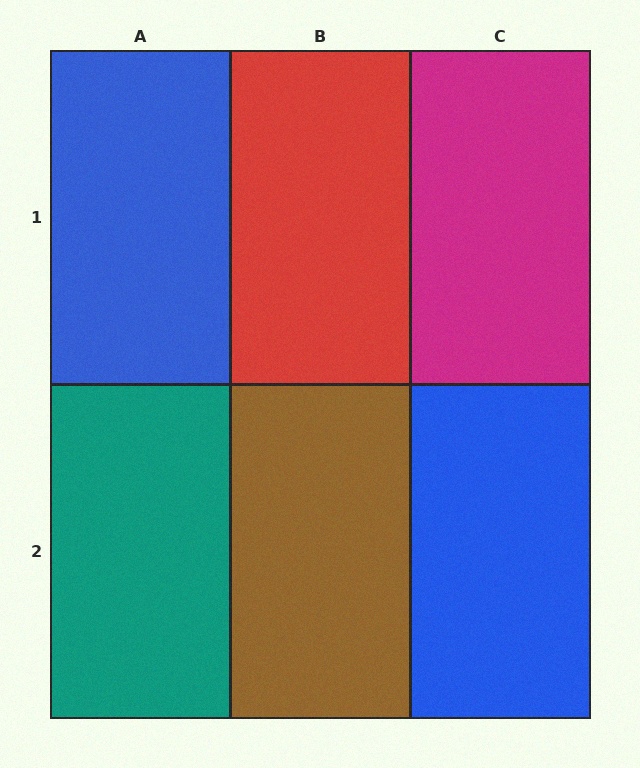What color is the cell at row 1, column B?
Red.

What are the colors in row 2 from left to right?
Teal, brown, blue.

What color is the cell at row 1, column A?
Blue.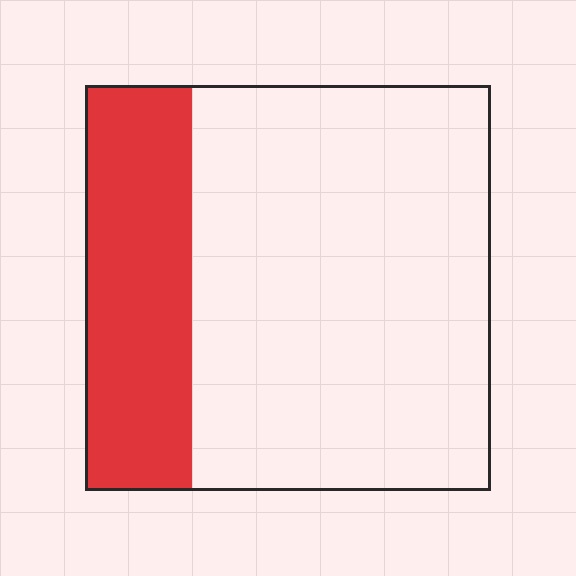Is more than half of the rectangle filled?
No.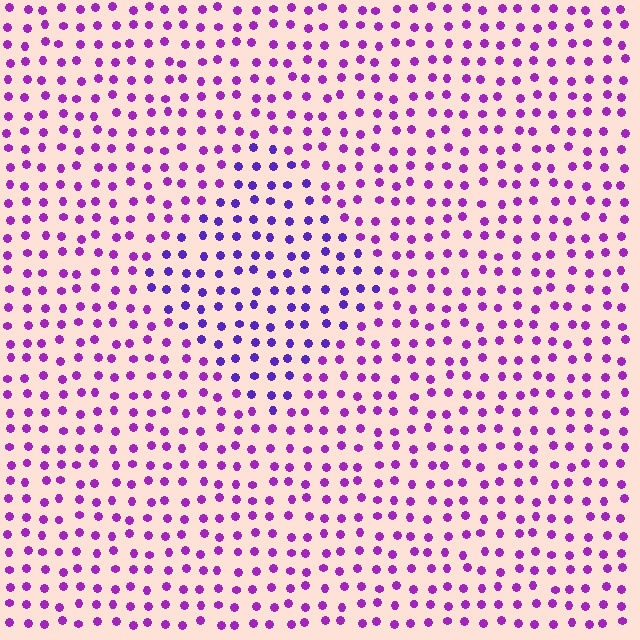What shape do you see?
I see a diamond.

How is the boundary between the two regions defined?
The boundary is defined purely by a slight shift in hue (about 30 degrees). Spacing, size, and orientation are identical on both sides.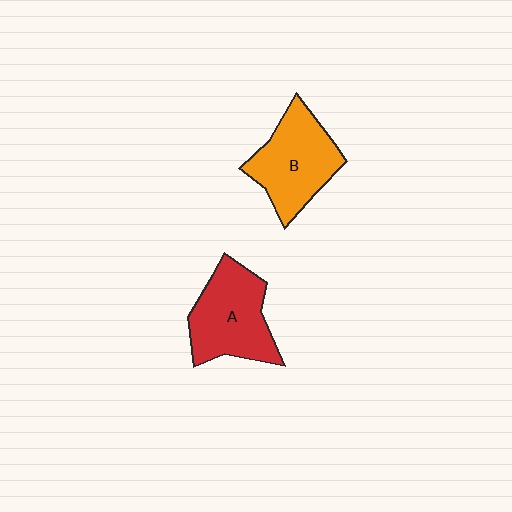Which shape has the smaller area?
Shape B (orange).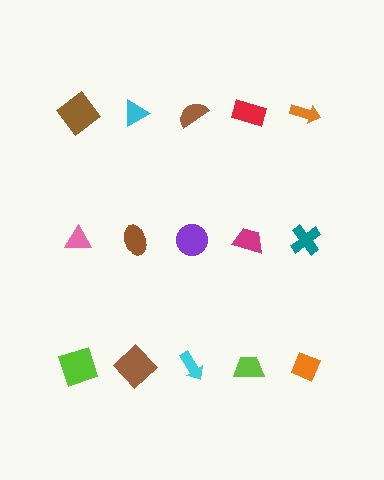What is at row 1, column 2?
A cyan triangle.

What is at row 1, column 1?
A brown diamond.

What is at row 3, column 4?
A lime trapezoid.